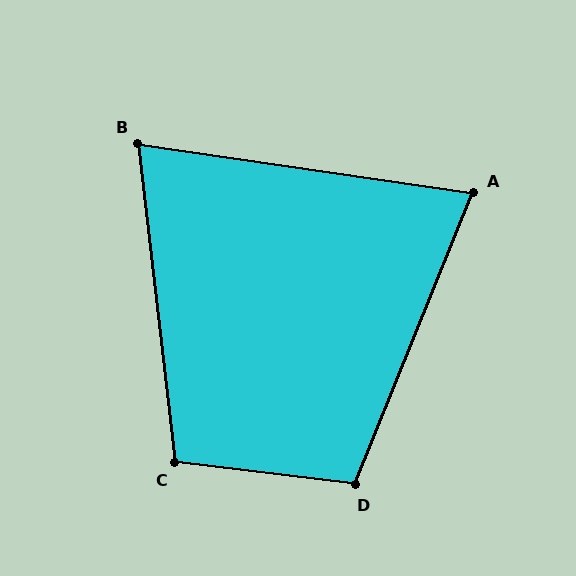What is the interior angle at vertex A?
Approximately 76 degrees (acute).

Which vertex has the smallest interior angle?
B, at approximately 75 degrees.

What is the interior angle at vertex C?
Approximately 104 degrees (obtuse).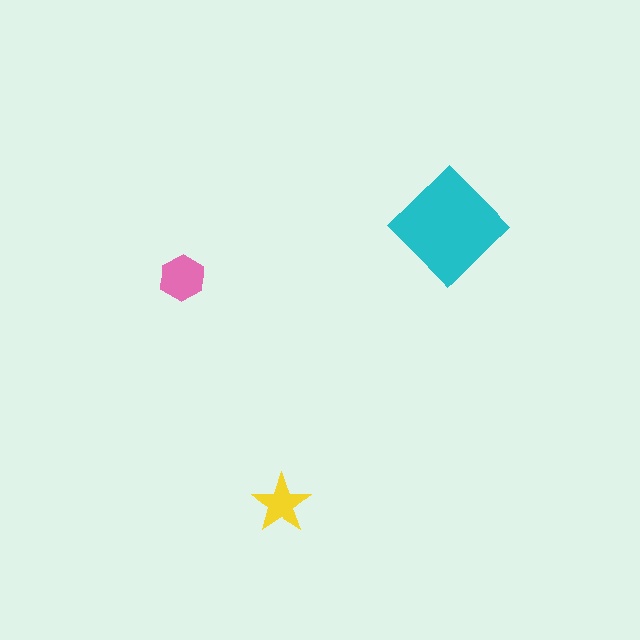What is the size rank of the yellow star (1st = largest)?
3rd.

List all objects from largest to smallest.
The cyan diamond, the pink hexagon, the yellow star.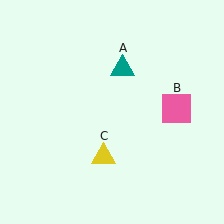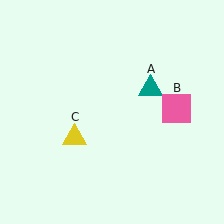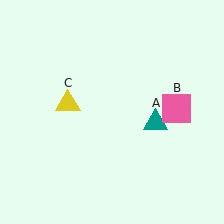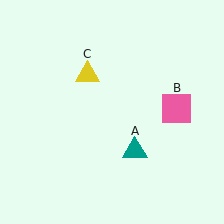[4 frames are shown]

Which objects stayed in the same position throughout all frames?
Pink square (object B) remained stationary.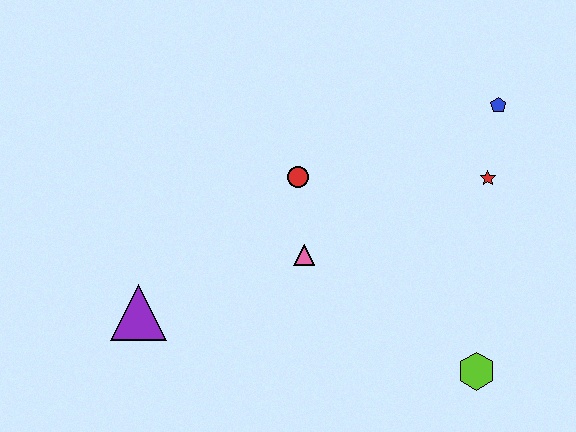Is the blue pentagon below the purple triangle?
No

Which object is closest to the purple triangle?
The pink triangle is closest to the purple triangle.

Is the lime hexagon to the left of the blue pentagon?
Yes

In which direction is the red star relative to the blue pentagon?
The red star is below the blue pentagon.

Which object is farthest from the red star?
The purple triangle is farthest from the red star.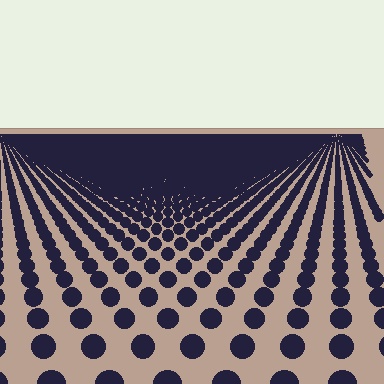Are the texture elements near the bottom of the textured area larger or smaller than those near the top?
Larger. Near the bottom, elements are closer to the viewer and appear at a bigger on-screen size.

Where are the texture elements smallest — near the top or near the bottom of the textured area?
Near the top.